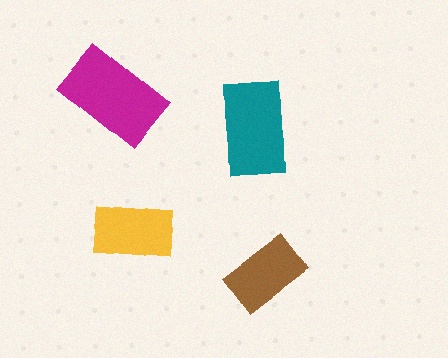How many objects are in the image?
There are 4 objects in the image.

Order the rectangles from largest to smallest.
the magenta one, the teal one, the yellow one, the brown one.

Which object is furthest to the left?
The magenta rectangle is leftmost.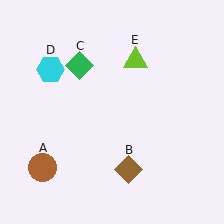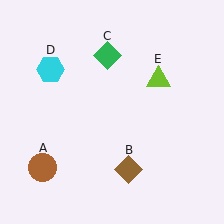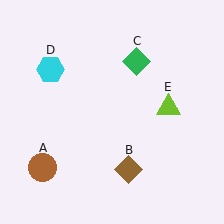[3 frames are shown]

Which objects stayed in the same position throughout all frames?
Brown circle (object A) and brown diamond (object B) and cyan hexagon (object D) remained stationary.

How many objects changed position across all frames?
2 objects changed position: green diamond (object C), lime triangle (object E).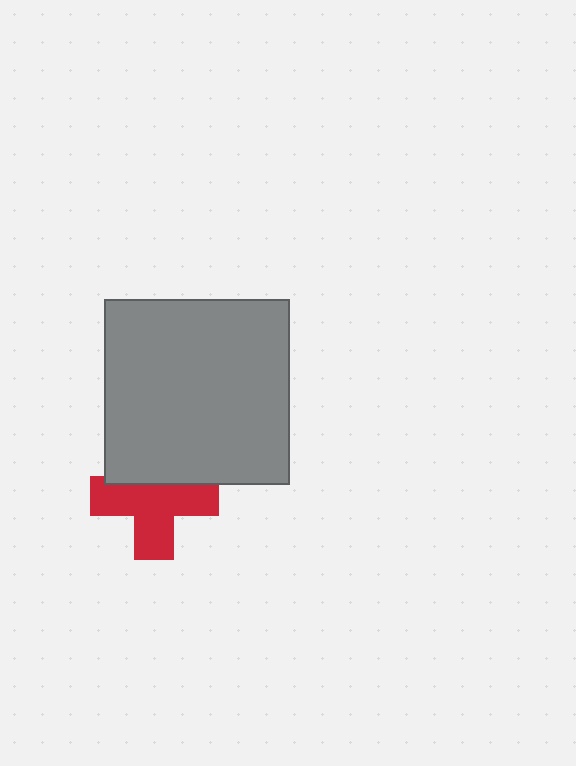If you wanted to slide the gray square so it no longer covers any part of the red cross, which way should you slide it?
Slide it up — that is the most direct way to separate the two shapes.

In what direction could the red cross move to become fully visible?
The red cross could move down. That would shift it out from behind the gray square entirely.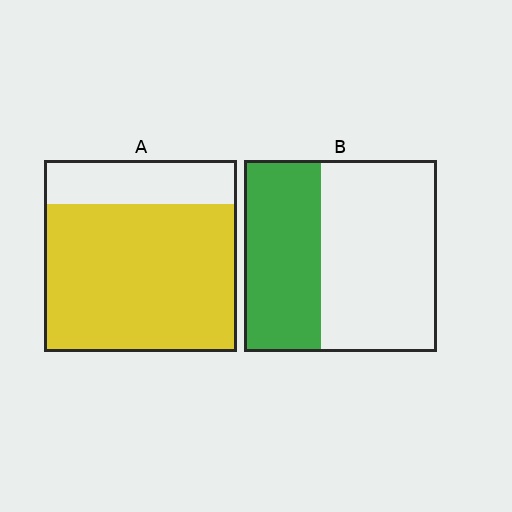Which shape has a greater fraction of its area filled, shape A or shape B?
Shape A.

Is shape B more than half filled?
No.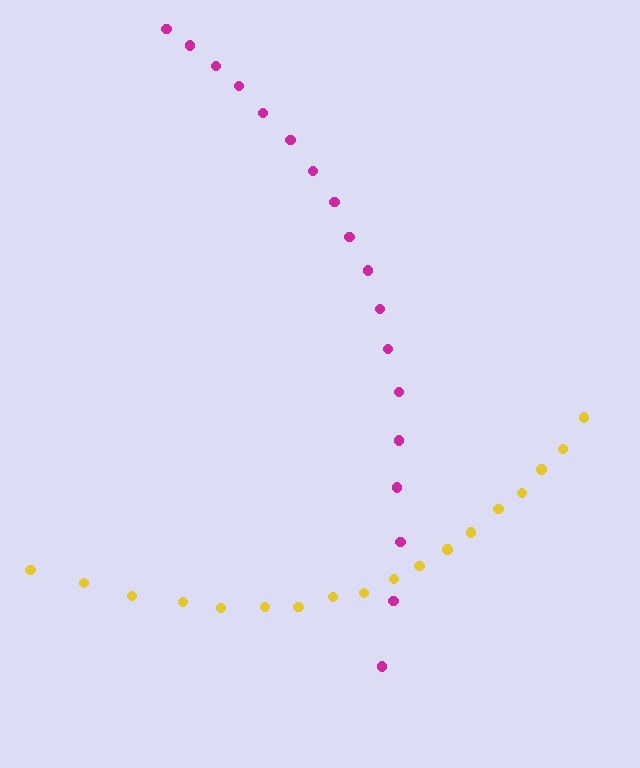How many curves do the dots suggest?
There are 2 distinct paths.